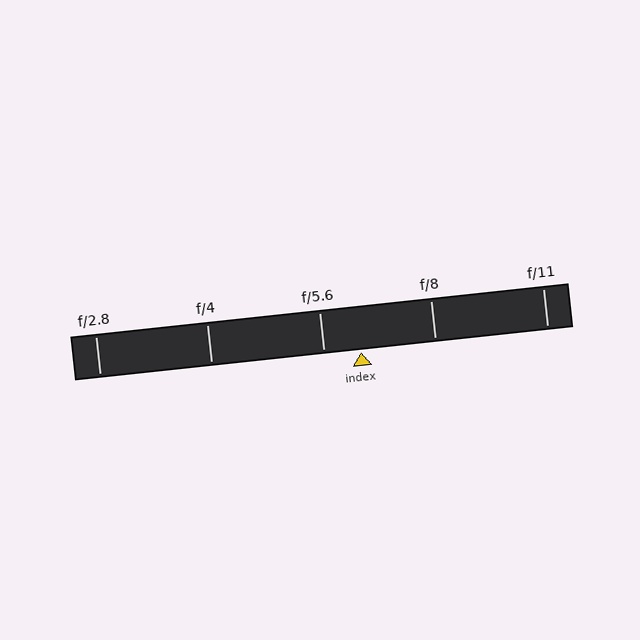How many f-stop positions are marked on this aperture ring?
There are 5 f-stop positions marked.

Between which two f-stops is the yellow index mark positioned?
The index mark is between f/5.6 and f/8.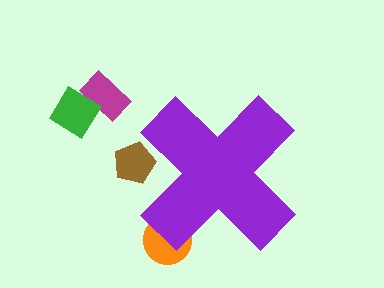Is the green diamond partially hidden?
No, the green diamond is fully visible.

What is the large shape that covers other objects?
A purple cross.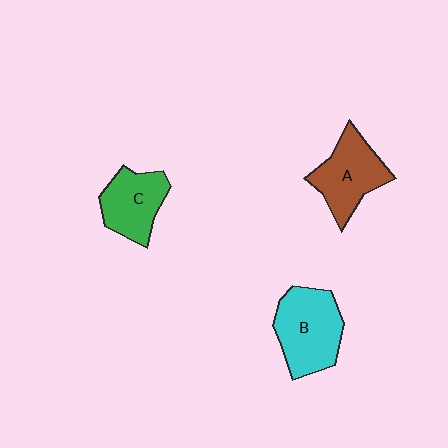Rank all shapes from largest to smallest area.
From largest to smallest: B (cyan), A (brown), C (green).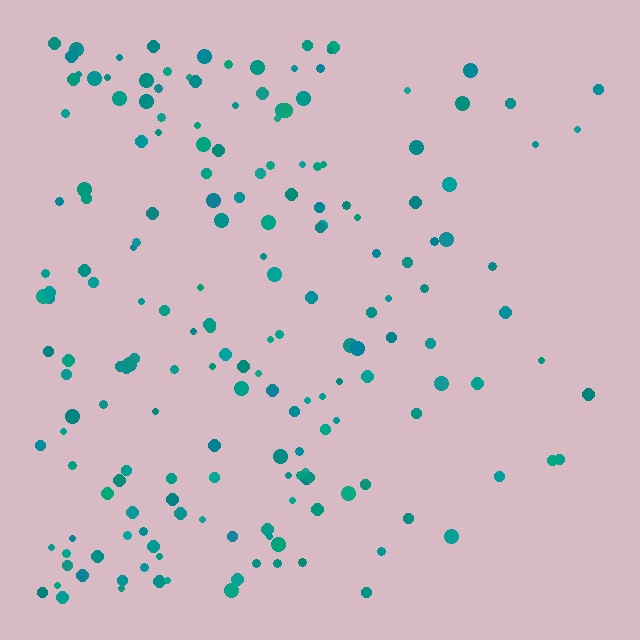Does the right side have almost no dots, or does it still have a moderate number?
Still a moderate number, just noticeably fewer than the left.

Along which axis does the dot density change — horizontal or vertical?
Horizontal.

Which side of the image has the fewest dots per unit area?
The right.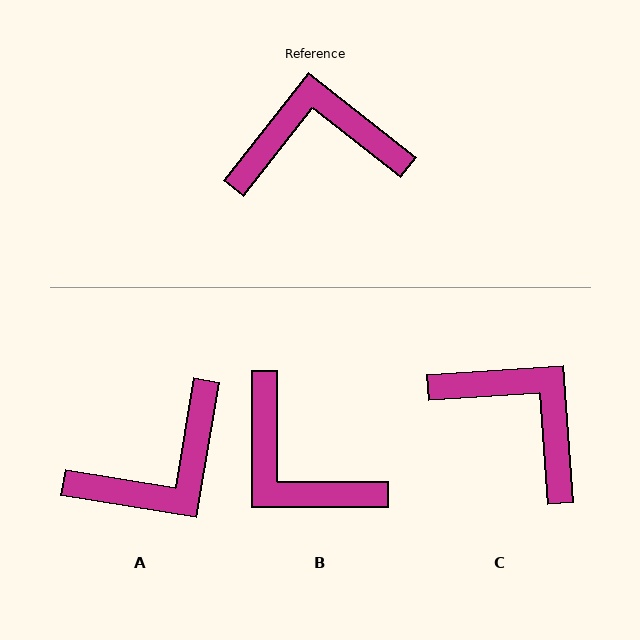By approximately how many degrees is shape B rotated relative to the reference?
Approximately 128 degrees counter-clockwise.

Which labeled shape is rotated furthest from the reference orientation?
A, about 151 degrees away.